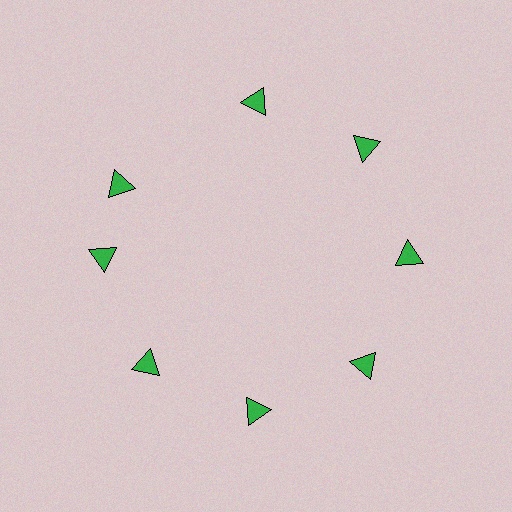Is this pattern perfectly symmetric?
No. The 8 green triangles are arranged in a ring, but one element near the 10 o'clock position is rotated out of alignment along the ring, breaking the 8-fold rotational symmetry.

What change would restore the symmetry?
The symmetry would be restored by rotating it back into even spacing with its neighbors so that all 8 triangles sit at equal angles and equal distance from the center.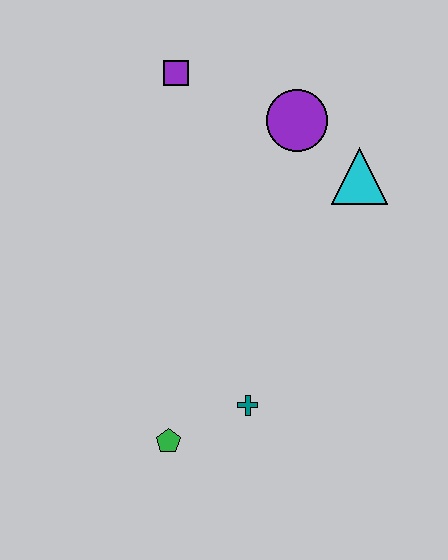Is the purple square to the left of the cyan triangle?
Yes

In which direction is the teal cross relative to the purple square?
The teal cross is below the purple square.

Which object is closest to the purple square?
The purple circle is closest to the purple square.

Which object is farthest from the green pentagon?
The purple square is farthest from the green pentagon.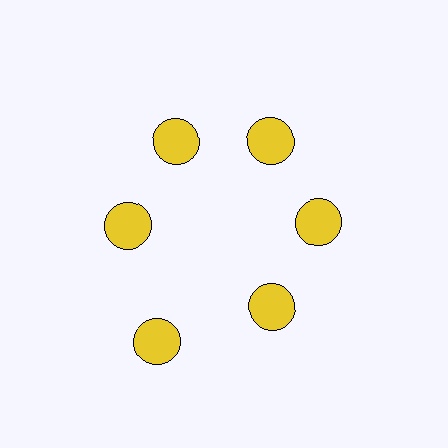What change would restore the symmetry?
The symmetry would be restored by moving it inward, back onto the ring so that all 6 circles sit at equal angles and equal distance from the center.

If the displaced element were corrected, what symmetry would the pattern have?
It would have 6-fold rotational symmetry — the pattern would map onto itself every 60 degrees.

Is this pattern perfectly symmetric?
No. The 6 yellow circles are arranged in a ring, but one element near the 7 o'clock position is pushed outward from the center, breaking the 6-fold rotational symmetry.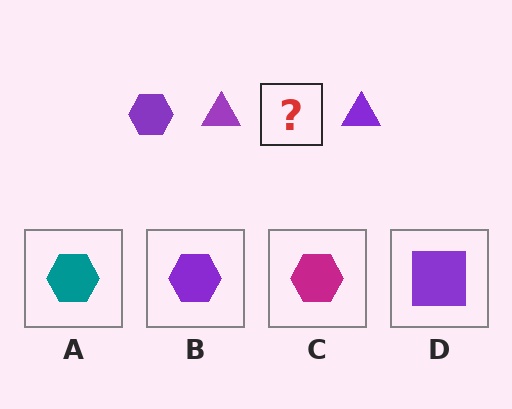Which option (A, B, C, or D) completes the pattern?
B.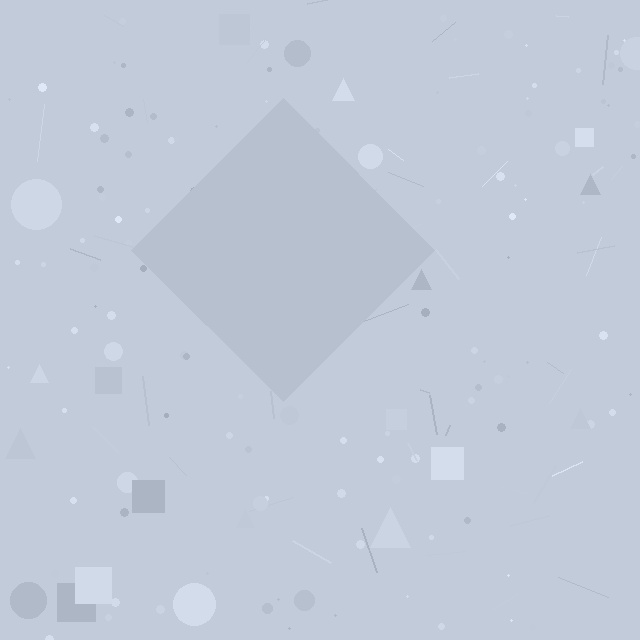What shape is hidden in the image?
A diamond is hidden in the image.